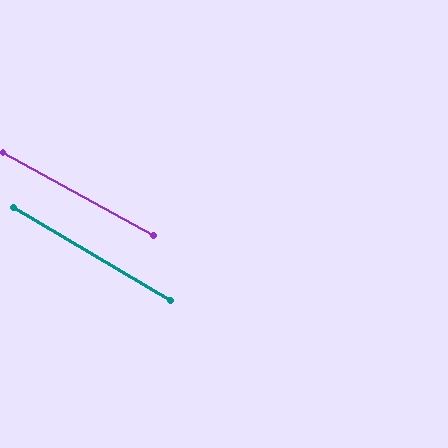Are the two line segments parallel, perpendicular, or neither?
Parallel — their directions differ by only 1.8°.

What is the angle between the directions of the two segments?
Approximately 2 degrees.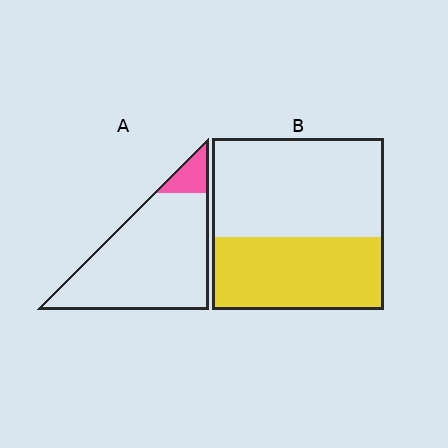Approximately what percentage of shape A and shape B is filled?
A is approximately 10% and B is approximately 40%.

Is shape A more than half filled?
No.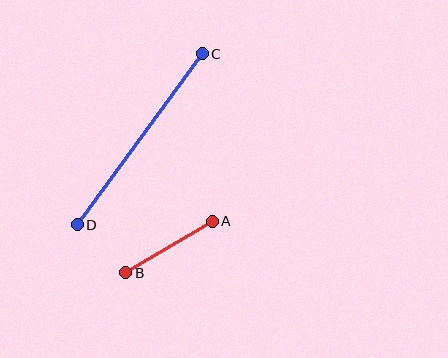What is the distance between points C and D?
The distance is approximately 212 pixels.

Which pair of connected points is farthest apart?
Points C and D are farthest apart.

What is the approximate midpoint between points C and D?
The midpoint is at approximately (140, 139) pixels.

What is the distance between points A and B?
The distance is approximately 101 pixels.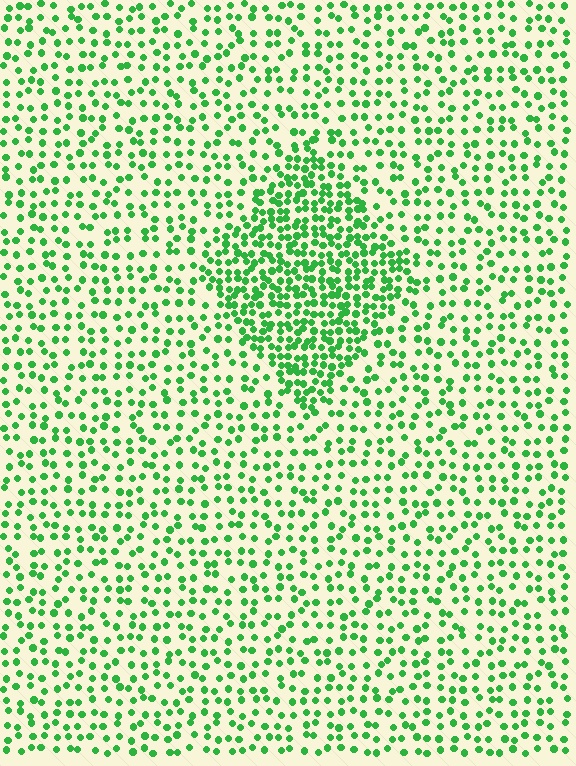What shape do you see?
I see a diamond.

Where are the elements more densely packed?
The elements are more densely packed inside the diamond boundary.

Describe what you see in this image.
The image contains small green elements arranged at two different densities. A diamond-shaped region is visible where the elements are more densely packed than the surrounding area.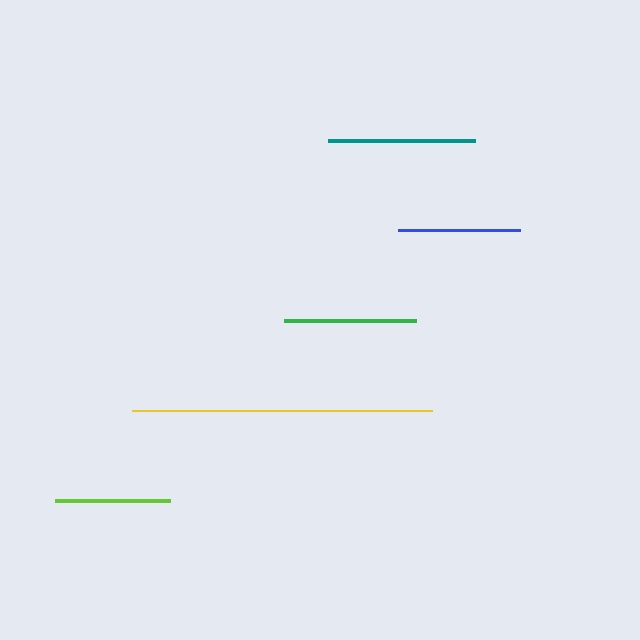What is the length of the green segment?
The green segment is approximately 132 pixels long.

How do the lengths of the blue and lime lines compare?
The blue and lime lines are approximately the same length.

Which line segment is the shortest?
The lime line is the shortest at approximately 116 pixels.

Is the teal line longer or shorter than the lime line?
The teal line is longer than the lime line.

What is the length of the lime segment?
The lime segment is approximately 116 pixels long.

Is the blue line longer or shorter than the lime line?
The blue line is longer than the lime line.